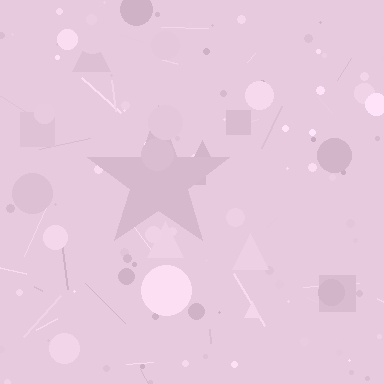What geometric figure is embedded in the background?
A star is embedded in the background.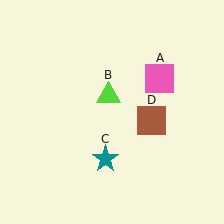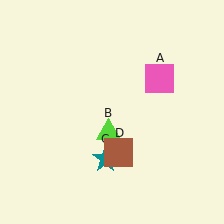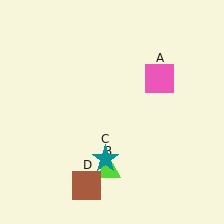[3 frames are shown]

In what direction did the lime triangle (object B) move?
The lime triangle (object B) moved down.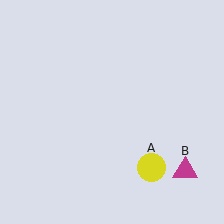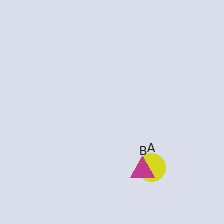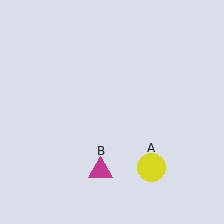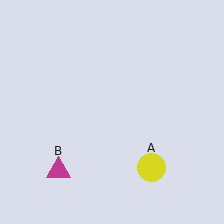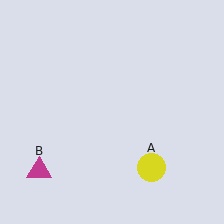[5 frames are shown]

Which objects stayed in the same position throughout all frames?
Yellow circle (object A) remained stationary.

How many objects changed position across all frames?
1 object changed position: magenta triangle (object B).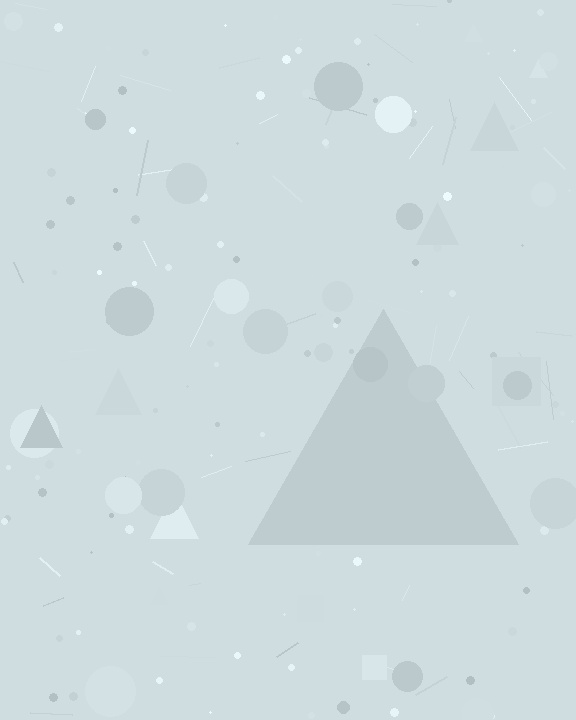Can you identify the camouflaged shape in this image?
The camouflaged shape is a triangle.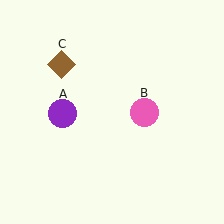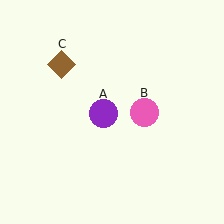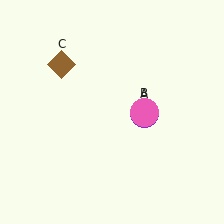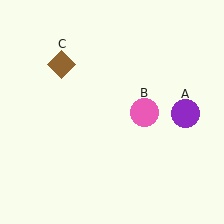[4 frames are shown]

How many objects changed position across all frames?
1 object changed position: purple circle (object A).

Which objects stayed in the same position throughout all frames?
Pink circle (object B) and brown diamond (object C) remained stationary.